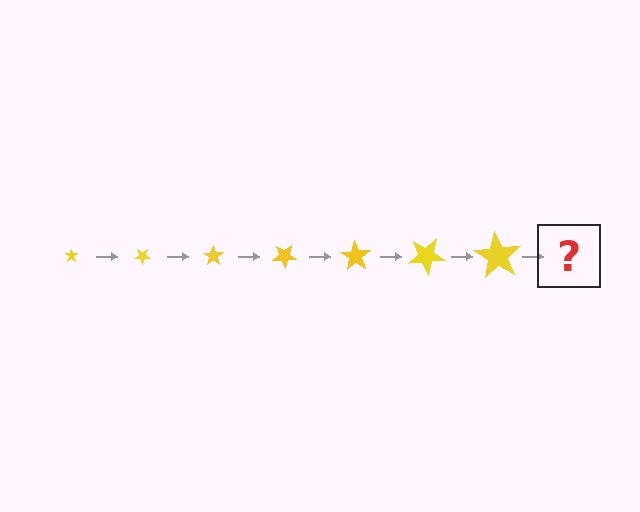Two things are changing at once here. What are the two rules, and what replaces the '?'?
The two rules are that the star grows larger each step and it rotates 35 degrees each step. The '?' should be a star, larger than the previous one and rotated 245 degrees from the start.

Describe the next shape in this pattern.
It should be a star, larger than the previous one and rotated 245 degrees from the start.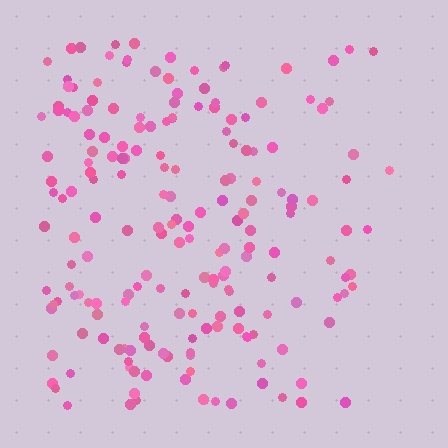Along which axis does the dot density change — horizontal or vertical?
Horizontal.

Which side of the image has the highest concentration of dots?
The left.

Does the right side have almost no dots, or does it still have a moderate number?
Still a moderate number, just noticeably fewer than the left.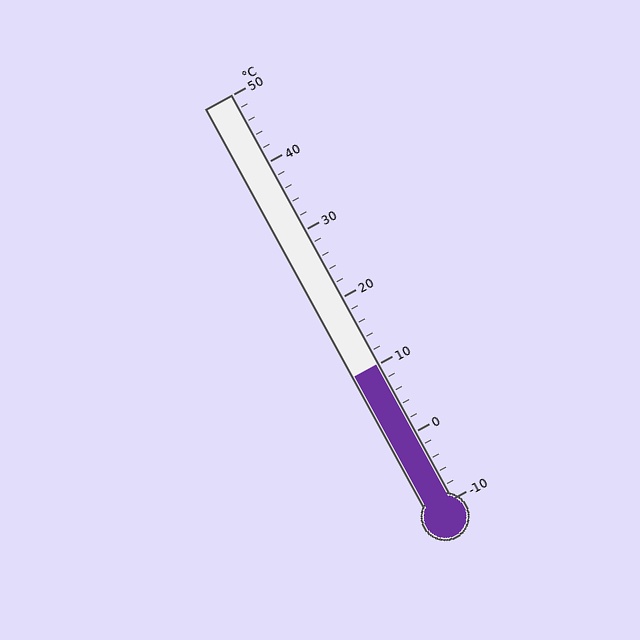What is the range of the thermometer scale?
The thermometer scale ranges from -10°C to 50°C.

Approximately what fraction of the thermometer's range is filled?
The thermometer is filled to approximately 35% of its range.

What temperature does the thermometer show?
The thermometer shows approximately 10°C.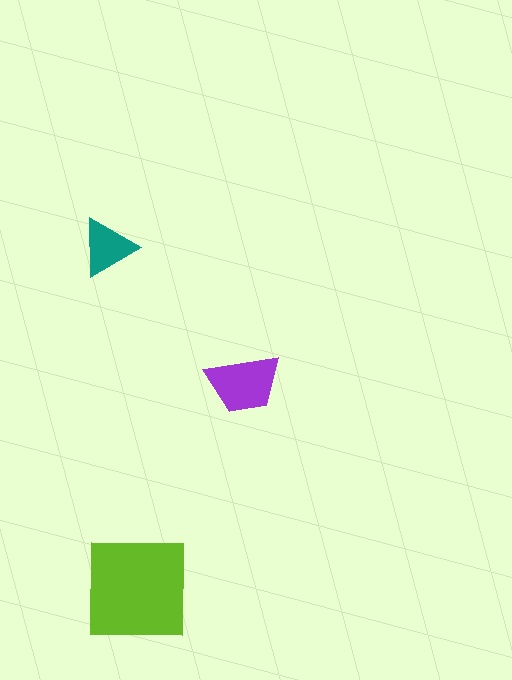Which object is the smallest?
The teal triangle.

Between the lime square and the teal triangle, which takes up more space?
The lime square.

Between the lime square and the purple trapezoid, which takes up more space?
The lime square.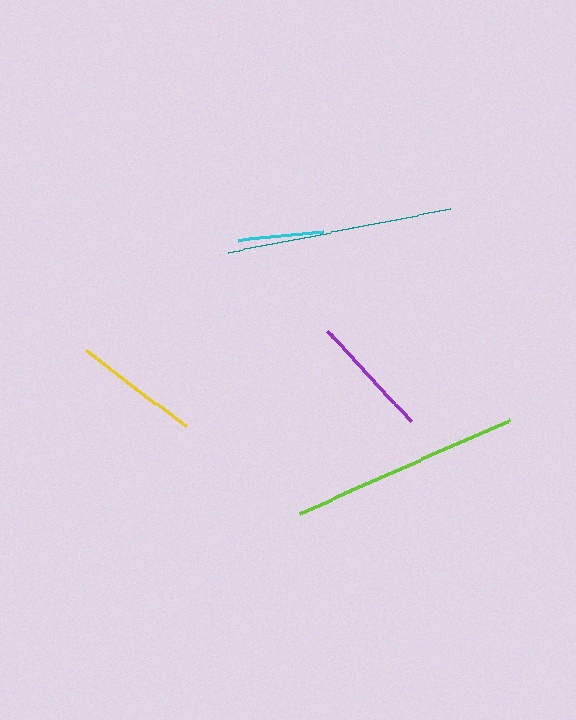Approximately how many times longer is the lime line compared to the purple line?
The lime line is approximately 1.9 times the length of the purple line.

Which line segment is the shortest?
The cyan line is the shortest at approximately 85 pixels.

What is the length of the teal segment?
The teal segment is approximately 226 pixels long.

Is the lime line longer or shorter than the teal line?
The lime line is longer than the teal line.